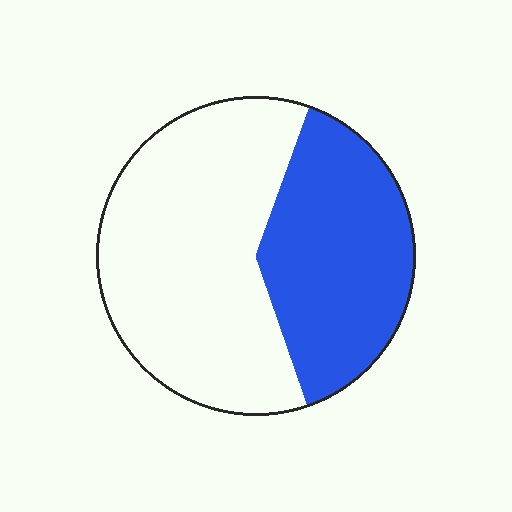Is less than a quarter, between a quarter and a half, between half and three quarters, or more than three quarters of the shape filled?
Between a quarter and a half.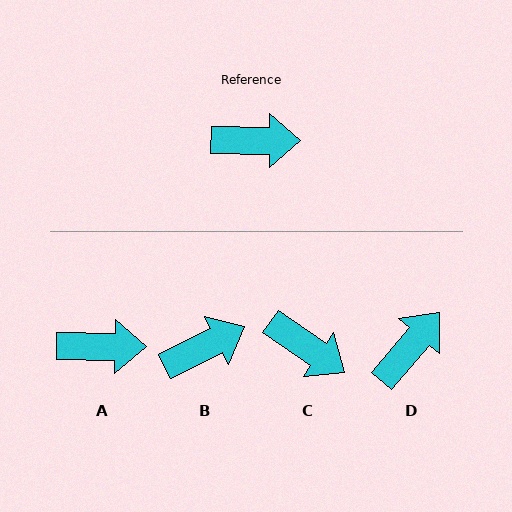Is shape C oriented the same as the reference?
No, it is off by about 34 degrees.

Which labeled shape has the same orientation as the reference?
A.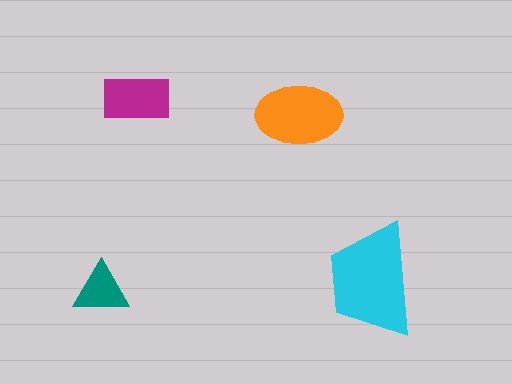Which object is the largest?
The cyan trapezoid.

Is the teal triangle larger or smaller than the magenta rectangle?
Smaller.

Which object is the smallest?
The teal triangle.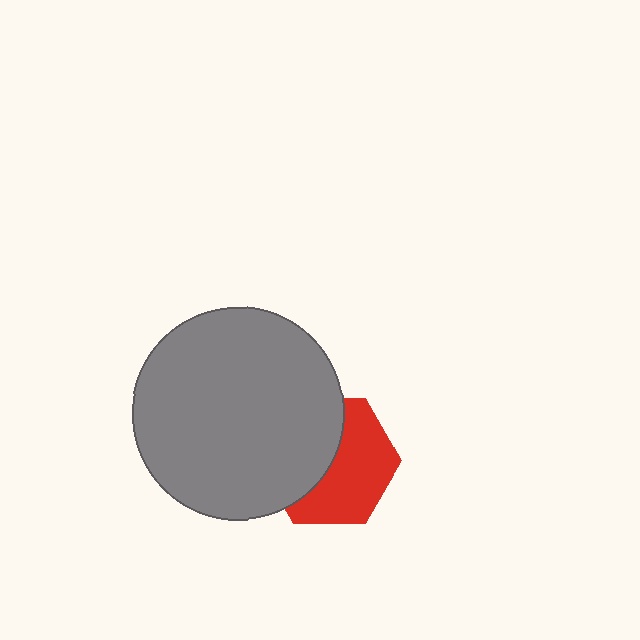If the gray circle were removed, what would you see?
You would see the complete red hexagon.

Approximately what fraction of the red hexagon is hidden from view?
Roughly 46% of the red hexagon is hidden behind the gray circle.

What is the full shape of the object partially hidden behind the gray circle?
The partially hidden object is a red hexagon.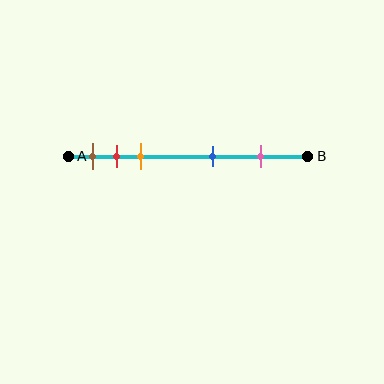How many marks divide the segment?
There are 5 marks dividing the segment.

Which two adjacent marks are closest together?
The red and orange marks are the closest adjacent pair.